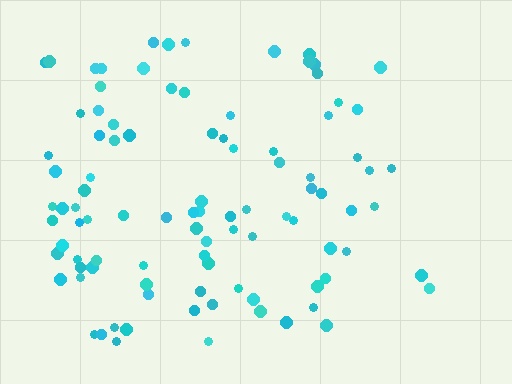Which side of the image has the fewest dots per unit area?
The right.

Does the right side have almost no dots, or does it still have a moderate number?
Still a moderate number, just noticeably fewer than the left.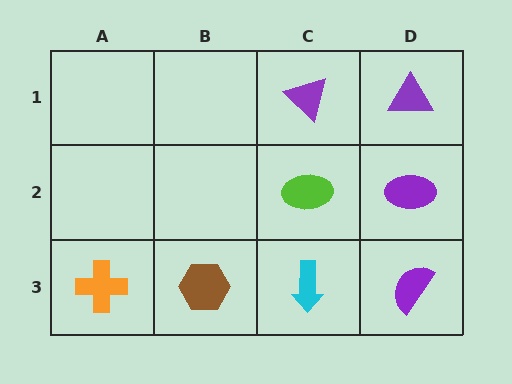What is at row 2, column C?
A lime ellipse.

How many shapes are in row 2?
2 shapes.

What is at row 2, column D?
A purple ellipse.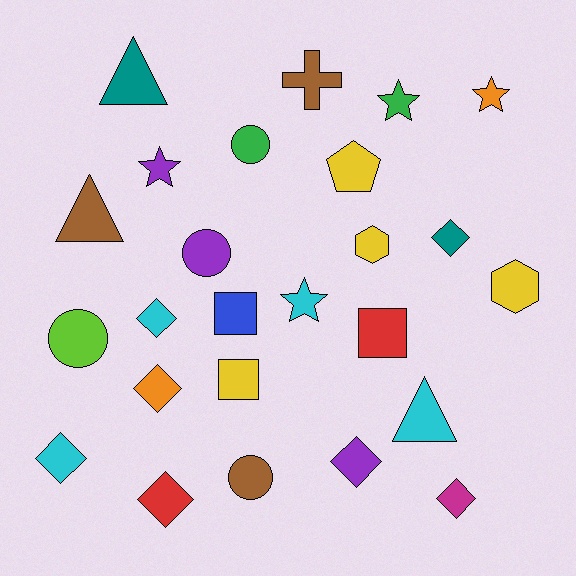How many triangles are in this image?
There are 3 triangles.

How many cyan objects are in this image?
There are 4 cyan objects.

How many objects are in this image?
There are 25 objects.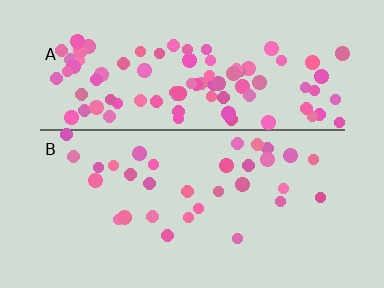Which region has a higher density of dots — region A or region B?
A (the top).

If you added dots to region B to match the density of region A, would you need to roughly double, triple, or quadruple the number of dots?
Approximately triple.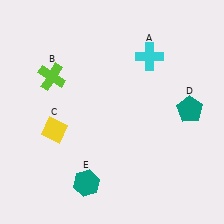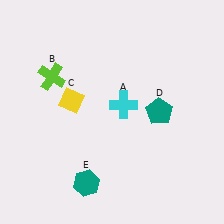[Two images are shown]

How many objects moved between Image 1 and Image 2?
3 objects moved between the two images.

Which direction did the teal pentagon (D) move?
The teal pentagon (D) moved left.